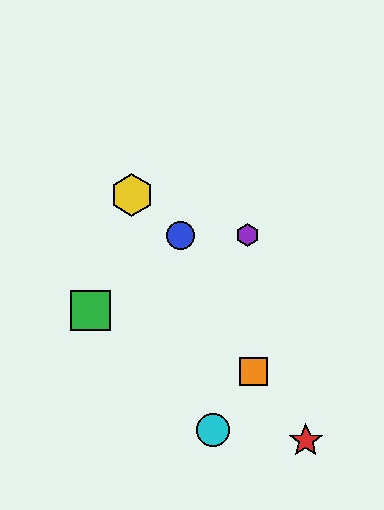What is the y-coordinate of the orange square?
The orange square is at y≈372.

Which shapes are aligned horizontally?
The blue circle, the purple hexagon are aligned horizontally.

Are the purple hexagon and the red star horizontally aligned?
No, the purple hexagon is at y≈235 and the red star is at y≈441.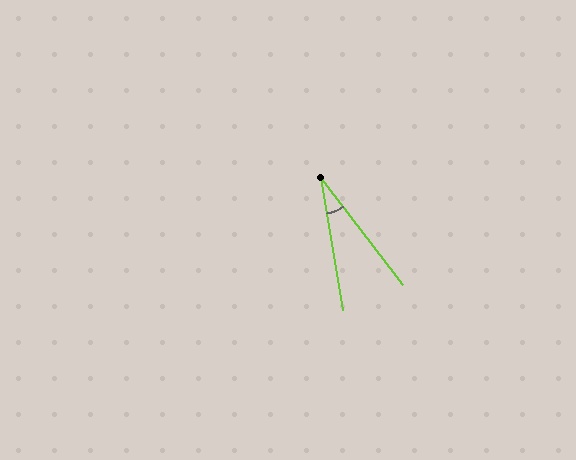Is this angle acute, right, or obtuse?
It is acute.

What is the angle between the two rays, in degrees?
Approximately 28 degrees.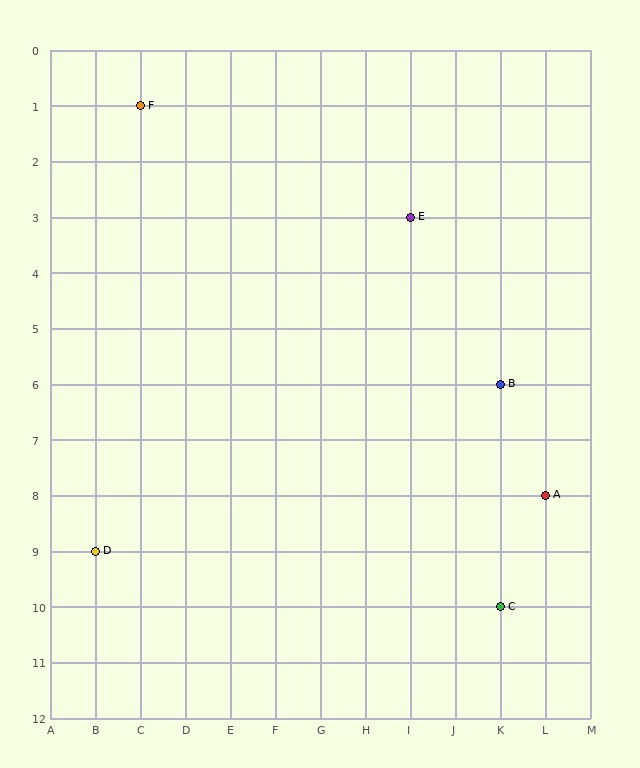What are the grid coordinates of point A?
Point A is at grid coordinates (L, 8).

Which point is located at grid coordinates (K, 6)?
Point B is at (K, 6).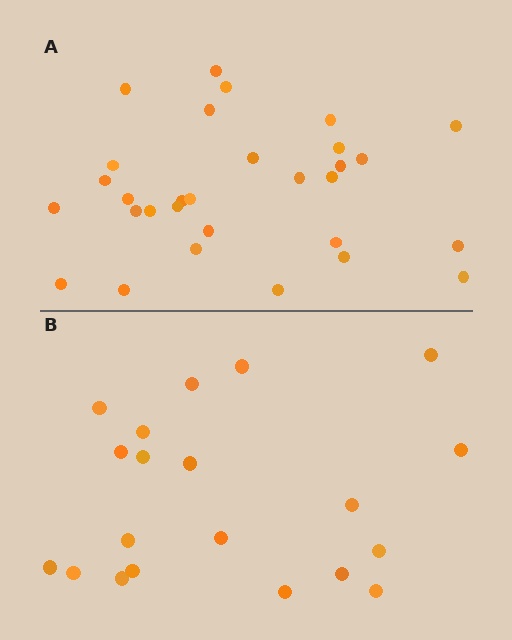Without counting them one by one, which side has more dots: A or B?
Region A (the top region) has more dots.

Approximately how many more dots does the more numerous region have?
Region A has roughly 10 or so more dots than region B.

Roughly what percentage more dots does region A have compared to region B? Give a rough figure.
About 50% more.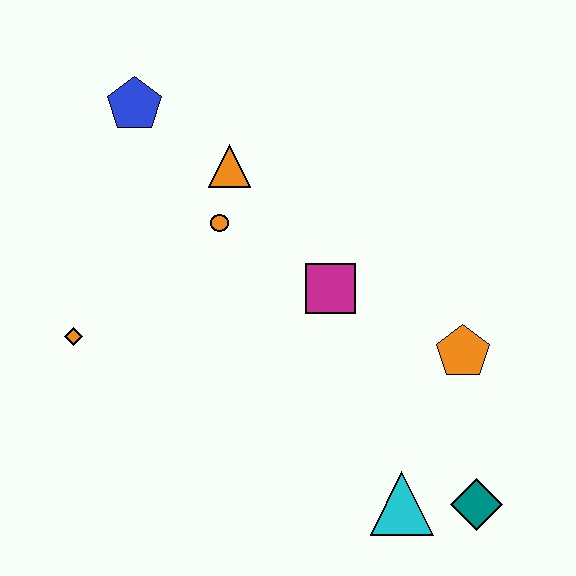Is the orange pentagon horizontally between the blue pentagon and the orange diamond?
No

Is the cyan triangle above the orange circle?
No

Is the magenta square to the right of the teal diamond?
No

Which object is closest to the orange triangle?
The orange circle is closest to the orange triangle.